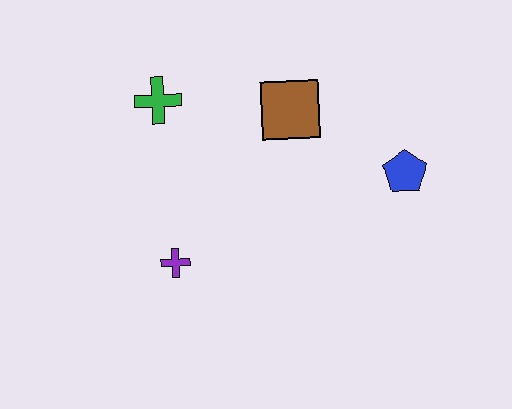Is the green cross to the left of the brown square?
Yes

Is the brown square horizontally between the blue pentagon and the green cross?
Yes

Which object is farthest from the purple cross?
The blue pentagon is farthest from the purple cross.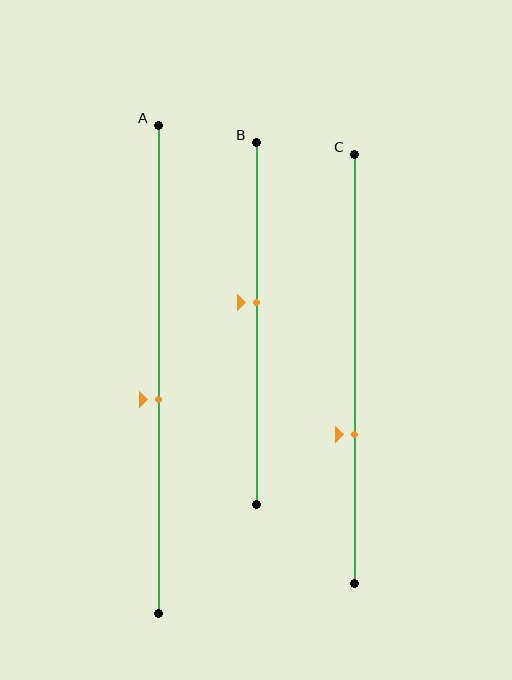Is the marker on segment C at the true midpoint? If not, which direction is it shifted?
No, the marker on segment C is shifted downward by about 15% of the segment length.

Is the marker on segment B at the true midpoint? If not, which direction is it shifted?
No, the marker on segment B is shifted upward by about 6% of the segment length.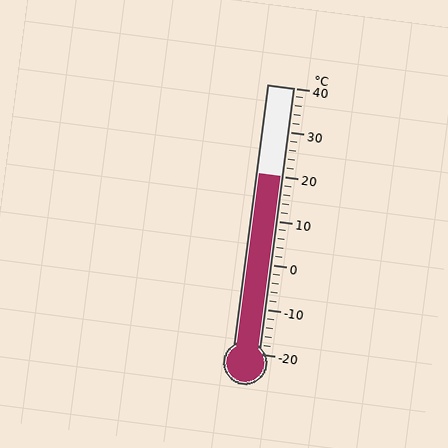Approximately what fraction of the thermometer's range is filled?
The thermometer is filled to approximately 65% of its range.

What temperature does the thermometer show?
The thermometer shows approximately 20°C.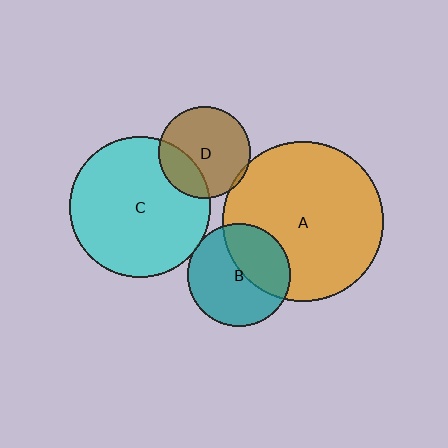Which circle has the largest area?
Circle A (orange).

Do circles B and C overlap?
Yes.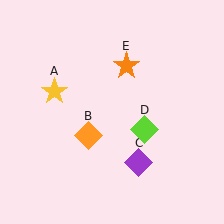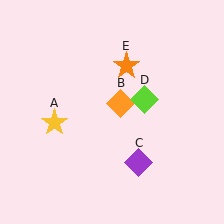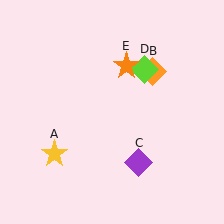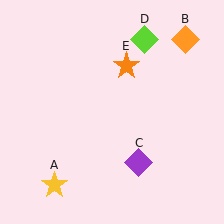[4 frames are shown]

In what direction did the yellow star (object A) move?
The yellow star (object A) moved down.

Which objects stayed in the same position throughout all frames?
Purple diamond (object C) and orange star (object E) remained stationary.